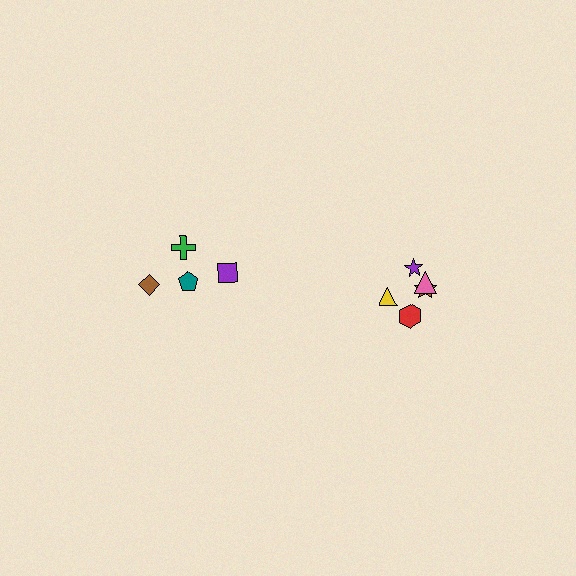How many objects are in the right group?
There are 6 objects.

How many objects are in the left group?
There are 4 objects.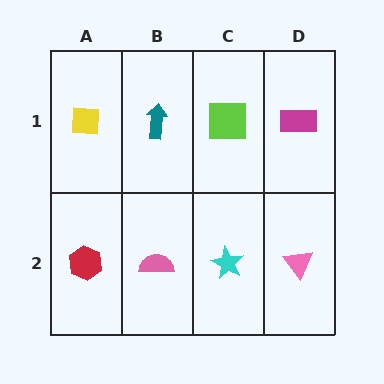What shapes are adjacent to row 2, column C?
A lime square (row 1, column C), a pink semicircle (row 2, column B), a pink triangle (row 2, column D).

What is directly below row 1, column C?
A cyan star.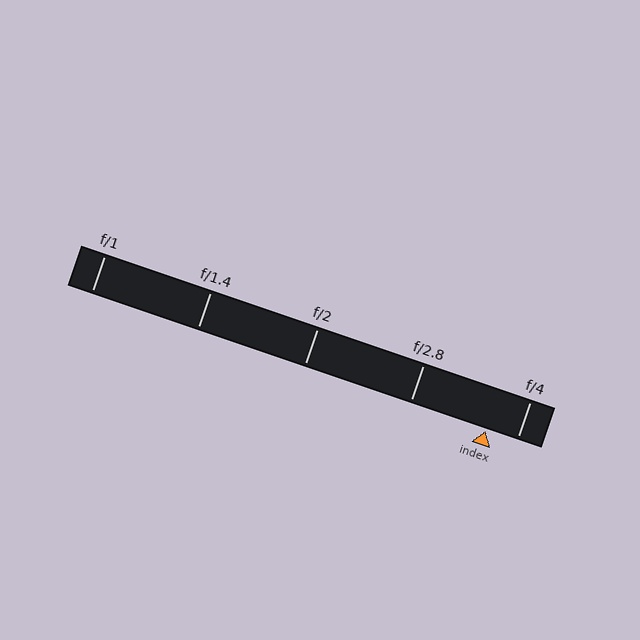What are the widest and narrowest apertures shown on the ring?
The widest aperture shown is f/1 and the narrowest is f/4.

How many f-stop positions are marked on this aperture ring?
There are 5 f-stop positions marked.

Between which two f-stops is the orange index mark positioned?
The index mark is between f/2.8 and f/4.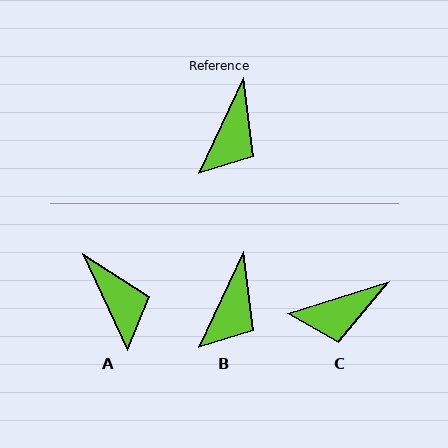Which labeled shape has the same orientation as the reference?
B.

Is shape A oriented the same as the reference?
No, it is off by about 50 degrees.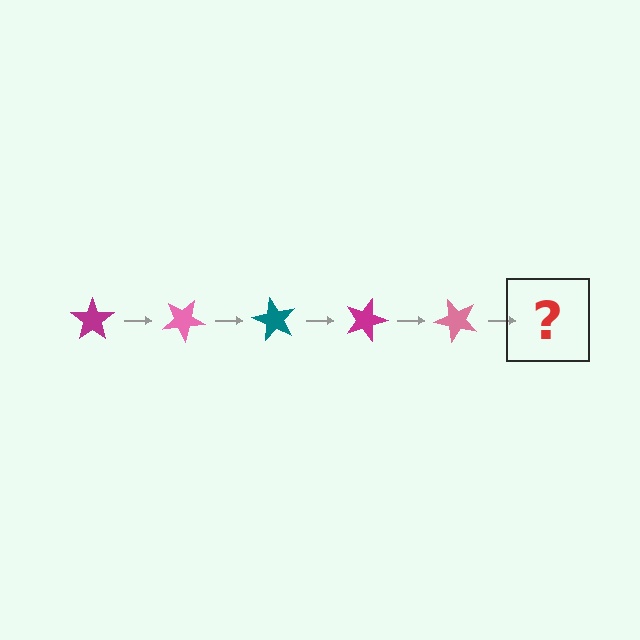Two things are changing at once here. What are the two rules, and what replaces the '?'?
The two rules are that it rotates 30 degrees each step and the color cycles through magenta, pink, and teal. The '?' should be a teal star, rotated 150 degrees from the start.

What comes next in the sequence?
The next element should be a teal star, rotated 150 degrees from the start.